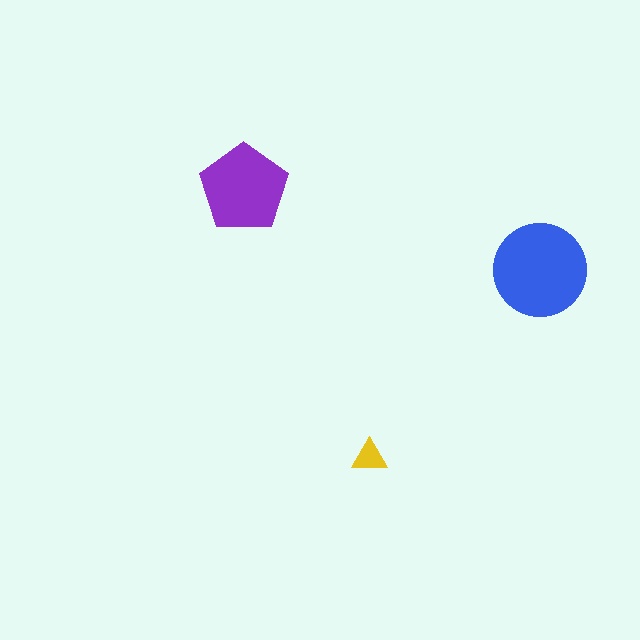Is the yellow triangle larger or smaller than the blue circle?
Smaller.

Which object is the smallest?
The yellow triangle.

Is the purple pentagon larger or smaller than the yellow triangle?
Larger.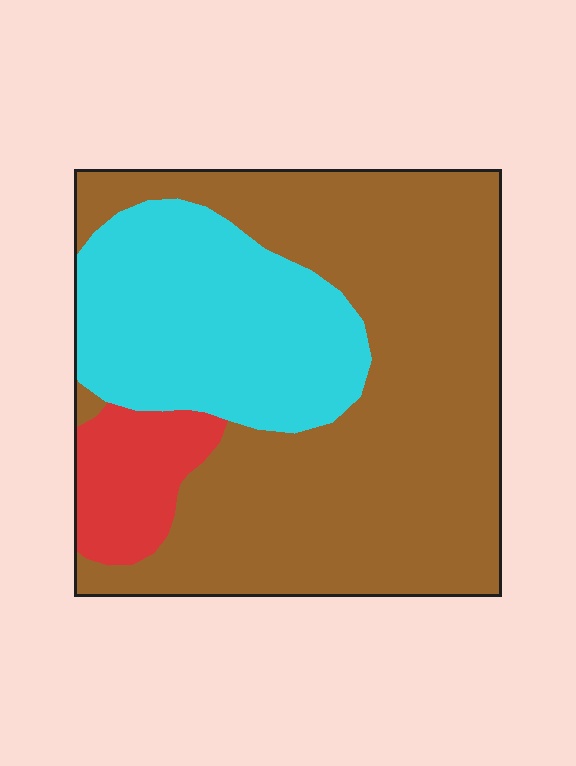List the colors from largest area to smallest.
From largest to smallest: brown, cyan, red.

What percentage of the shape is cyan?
Cyan takes up between a sixth and a third of the shape.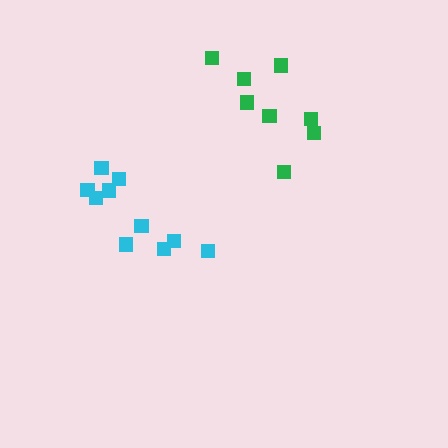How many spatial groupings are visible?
There are 2 spatial groupings.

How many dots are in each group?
Group 1: 10 dots, Group 2: 8 dots (18 total).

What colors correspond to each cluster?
The clusters are colored: cyan, green.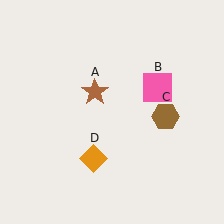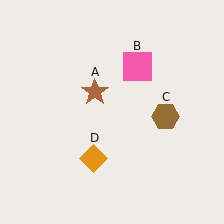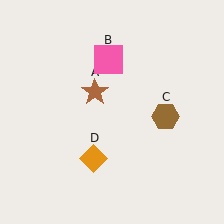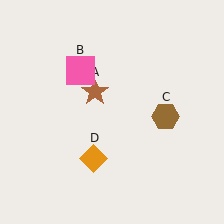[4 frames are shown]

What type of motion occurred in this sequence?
The pink square (object B) rotated counterclockwise around the center of the scene.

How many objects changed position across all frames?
1 object changed position: pink square (object B).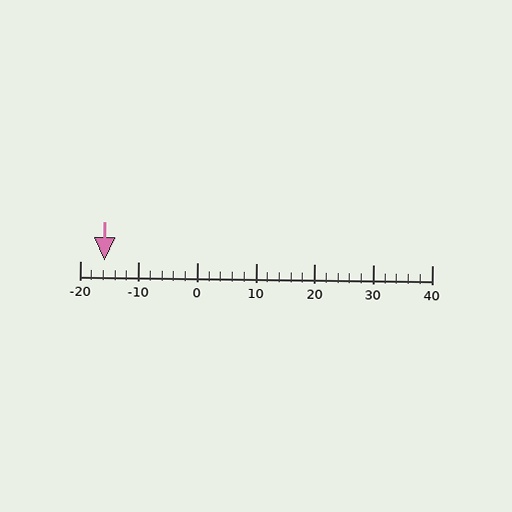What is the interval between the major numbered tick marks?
The major tick marks are spaced 10 units apart.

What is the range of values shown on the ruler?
The ruler shows values from -20 to 40.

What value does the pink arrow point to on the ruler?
The pink arrow points to approximately -16.